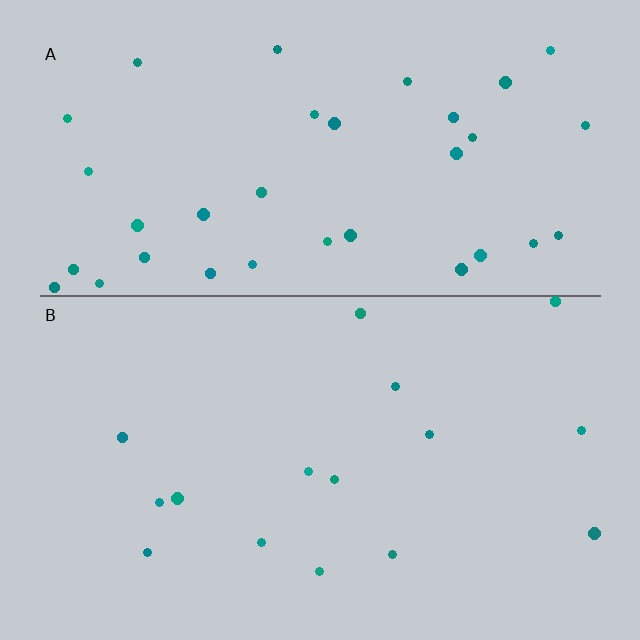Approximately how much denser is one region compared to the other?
Approximately 2.3× — region A over region B.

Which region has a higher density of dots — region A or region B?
A (the top).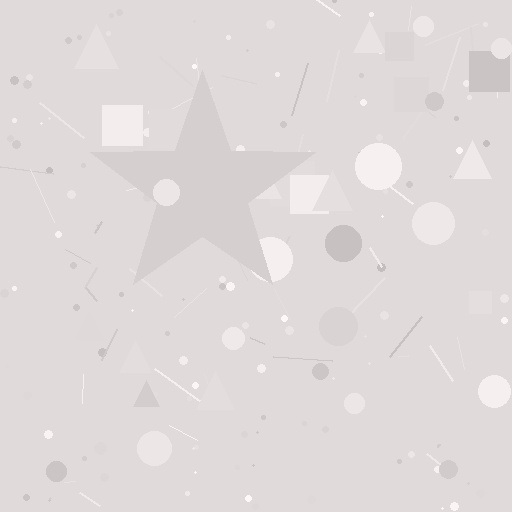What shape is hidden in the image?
A star is hidden in the image.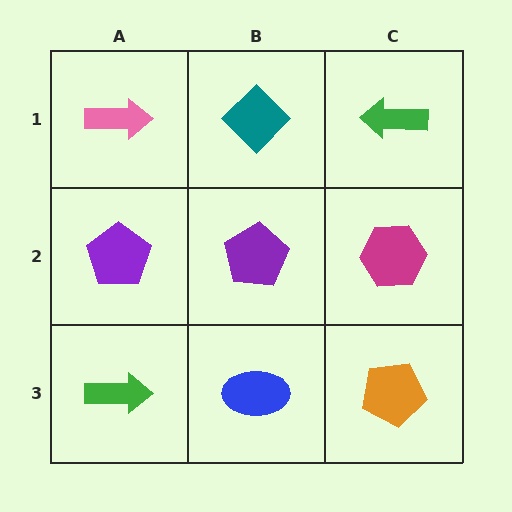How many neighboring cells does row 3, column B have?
3.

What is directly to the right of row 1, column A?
A teal diamond.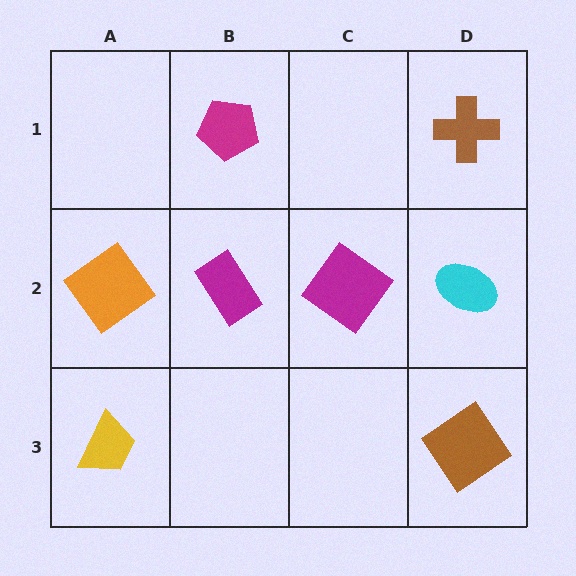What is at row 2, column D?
A cyan ellipse.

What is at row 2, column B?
A magenta rectangle.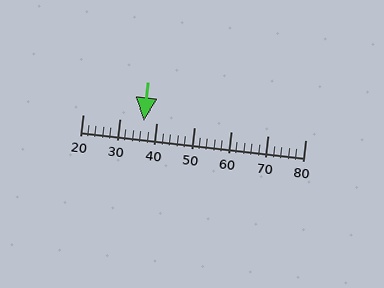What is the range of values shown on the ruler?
The ruler shows values from 20 to 80.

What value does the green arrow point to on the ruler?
The green arrow points to approximately 37.